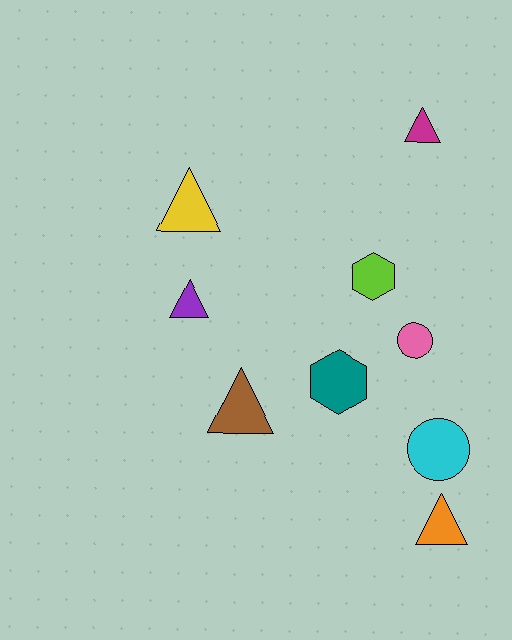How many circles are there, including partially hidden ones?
There are 2 circles.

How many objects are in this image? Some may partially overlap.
There are 9 objects.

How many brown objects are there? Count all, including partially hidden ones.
There is 1 brown object.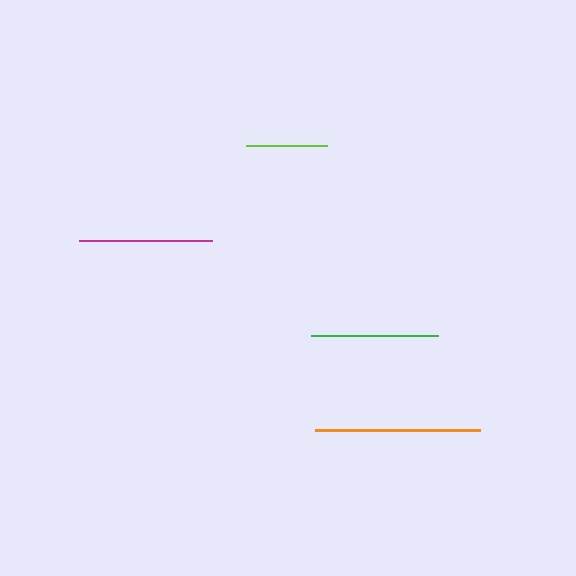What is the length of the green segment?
The green segment is approximately 126 pixels long.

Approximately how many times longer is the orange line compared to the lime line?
The orange line is approximately 2.0 times the length of the lime line.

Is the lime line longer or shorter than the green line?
The green line is longer than the lime line.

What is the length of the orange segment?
The orange segment is approximately 165 pixels long.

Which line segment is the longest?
The orange line is the longest at approximately 165 pixels.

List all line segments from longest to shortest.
From longest to shortest: orange, magenta, green, lime.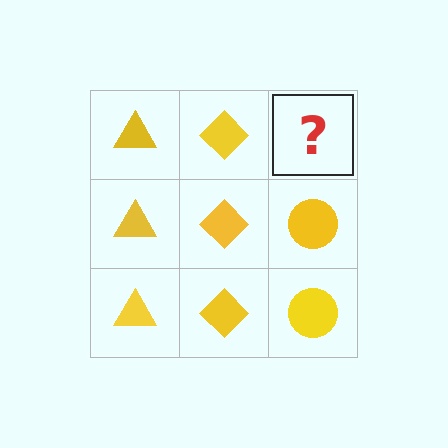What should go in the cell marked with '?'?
The missing cell should contain a yellow circle.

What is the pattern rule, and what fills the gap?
The rule is that each column has a consistent shape. The gap should be filled with a yellow circle.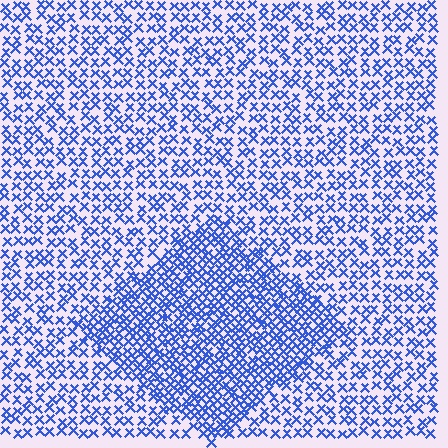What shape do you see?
I see a diamond.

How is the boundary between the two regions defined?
The boundary is defined by a change in element density (approximately 1.9x ratio). All elements are the same color, size, and shape.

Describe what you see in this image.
The image contains small blue elements arranged at two different densities. A diamond-shaped region is visible where the elements are more densely packed than the surrounding area.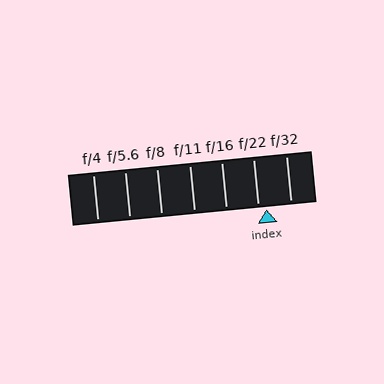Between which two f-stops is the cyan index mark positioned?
The index mark is between f/22 and f/32.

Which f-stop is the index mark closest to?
The index mark is closest to f/22.